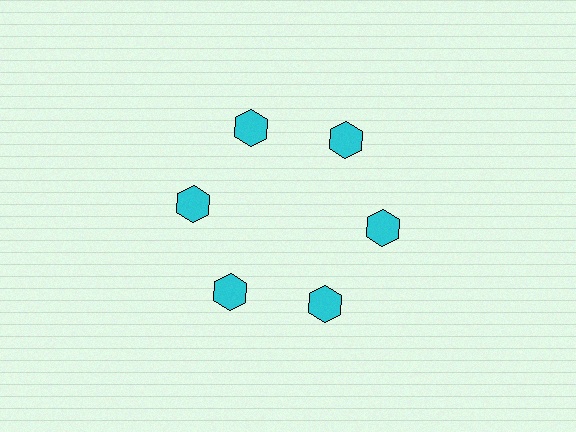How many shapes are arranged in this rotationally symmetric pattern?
There are 6 shapes, arranged in 6 groups of 1.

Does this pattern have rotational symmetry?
Yes, this pattern has 6-fold rotational symmetry. It looks the same after rotating 60 degrees around the center.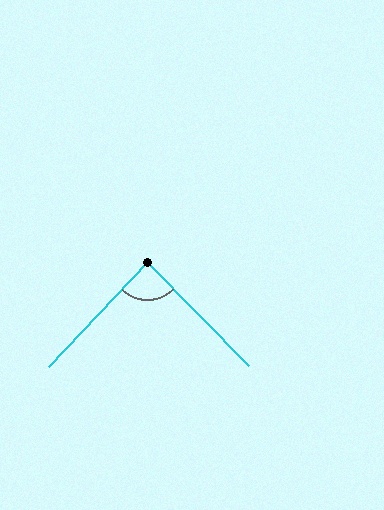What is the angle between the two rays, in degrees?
Approximately 88 degrees.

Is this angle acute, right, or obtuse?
It is approximately a right angle.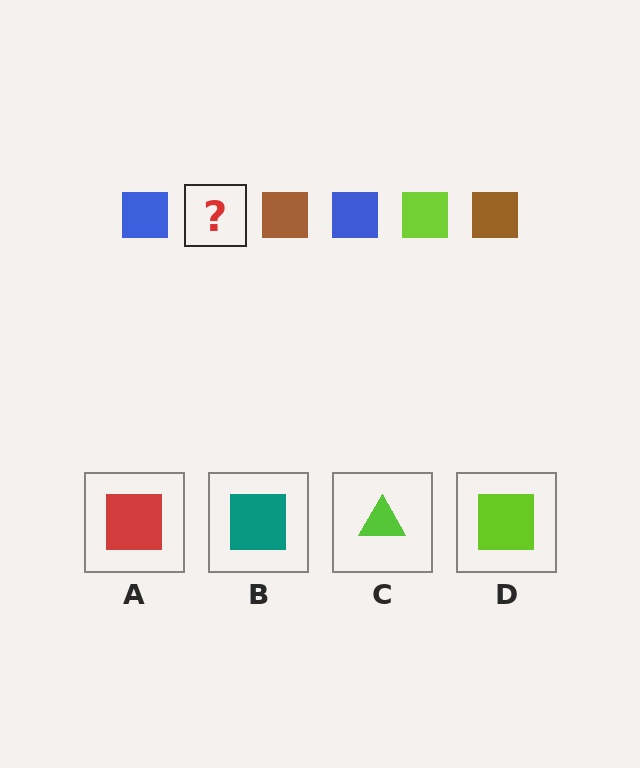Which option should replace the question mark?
Option D.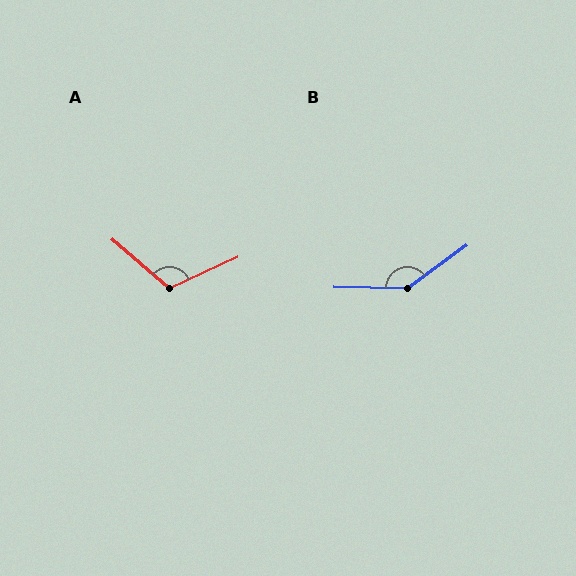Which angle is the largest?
B, at approximately 143 degrees.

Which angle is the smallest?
A, at approximately 114 degrees.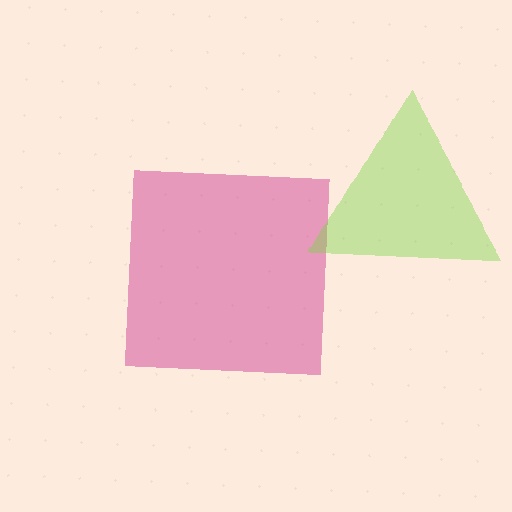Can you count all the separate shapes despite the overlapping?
Yes, there are 2 separate shapes.